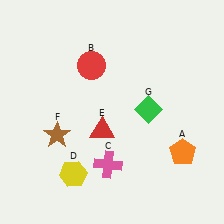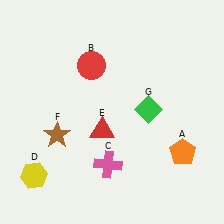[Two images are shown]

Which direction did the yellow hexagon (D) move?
The yellow hexagon (D) moved left.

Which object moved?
The yellow hexagon (D) moved left.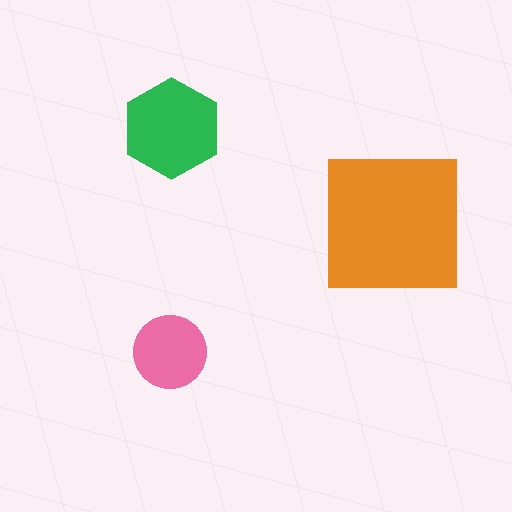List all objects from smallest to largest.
The pink circle, the green hexagon, the orange square.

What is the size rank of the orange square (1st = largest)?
1st.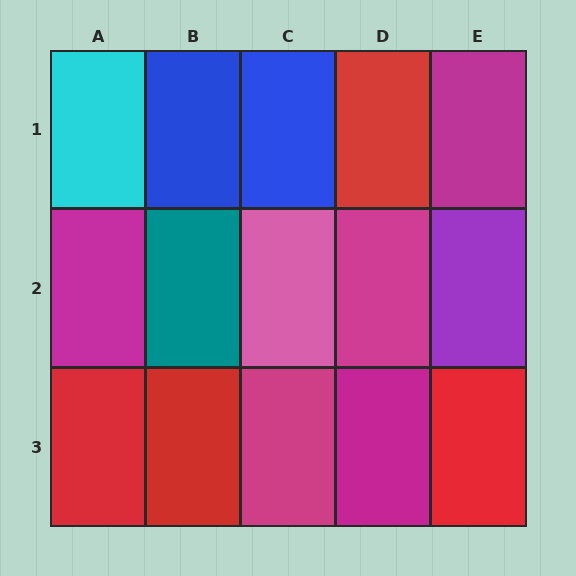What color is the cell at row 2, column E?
Purple.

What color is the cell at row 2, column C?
Pink.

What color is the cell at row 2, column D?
Magenta.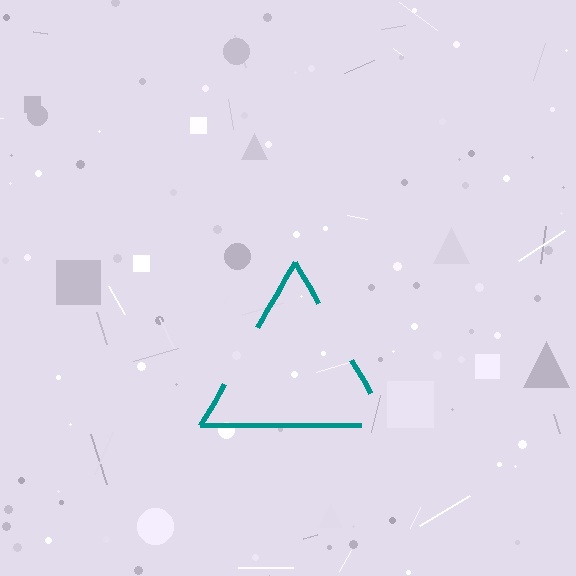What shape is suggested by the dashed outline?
The dashed outline suggests a triangle.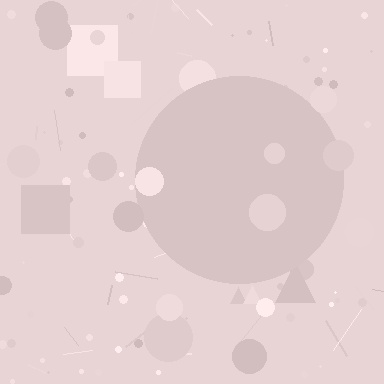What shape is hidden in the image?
A circle is hidden in the image.